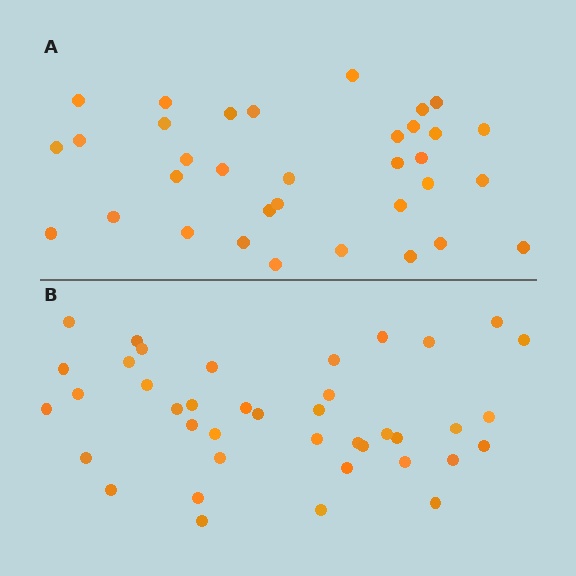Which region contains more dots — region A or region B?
Region B (the bottom region) has more dots.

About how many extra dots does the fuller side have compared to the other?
Region B has about 6 more dots than region A.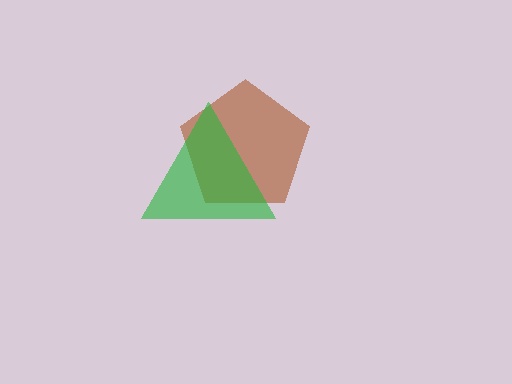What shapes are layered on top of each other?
The layered shapes are: a brown pentagon, a green triangle.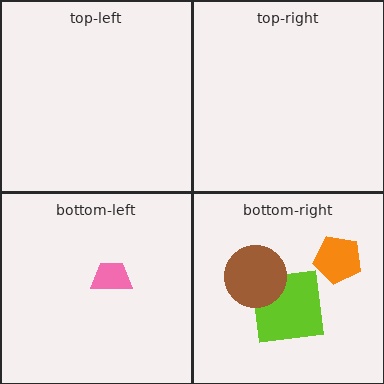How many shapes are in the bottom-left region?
1.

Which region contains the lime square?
The bottom-right region.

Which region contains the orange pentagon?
The bottom-right region.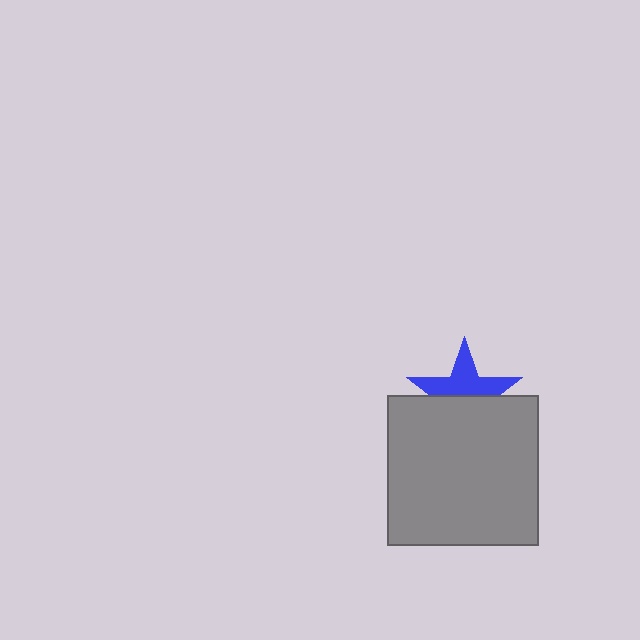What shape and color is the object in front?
The object in front is a gray square.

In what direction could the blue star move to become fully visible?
The blue star could move up. That would shift it out from behind the gray square entirely.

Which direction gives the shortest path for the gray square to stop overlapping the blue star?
Moving down gives the shortest separation.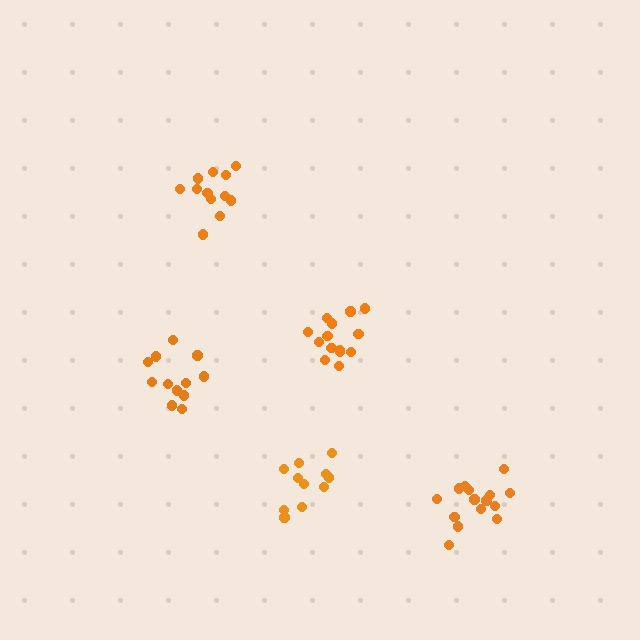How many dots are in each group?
Group 1: 14 dots, Group 2: 12 dots, Group 3: 12 dots, Group 4: 15 dots, Group 5: 11 dots (64 total).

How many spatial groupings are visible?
There are 5 spatial groupings.